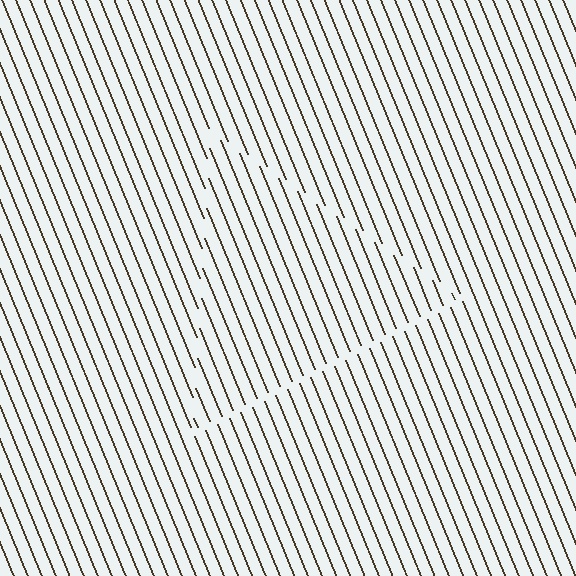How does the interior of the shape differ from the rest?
The interior of the shape contains the same grating, shifted by half a period — the contour is defined by the phase discontinuity where line-ends from the inner and outer gratings abut.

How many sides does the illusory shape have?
3 sides — the line-ends trace a triangle.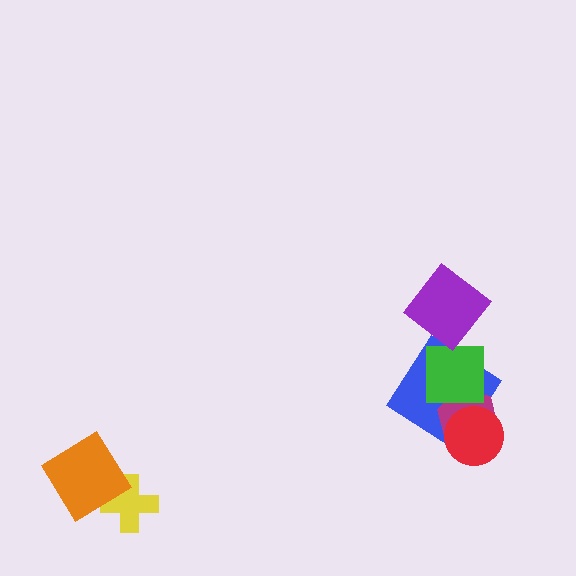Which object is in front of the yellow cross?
The orange diamond is in front of the yellow cross.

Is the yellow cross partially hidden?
Yes, it is partially covered by another shape.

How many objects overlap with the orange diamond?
1 object overlaps with the orange diamond.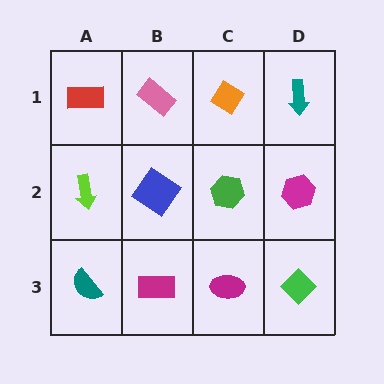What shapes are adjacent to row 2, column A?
A red rectangle (row 1, column A), a teal semicircle (row 3, column A), a blue diamond (row 2, column B).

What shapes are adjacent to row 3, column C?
A green hexagon (row 2, column C), a magenta rectangle (row 3, column B), a green diamond (row 3, column D).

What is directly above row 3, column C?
A green hexagon.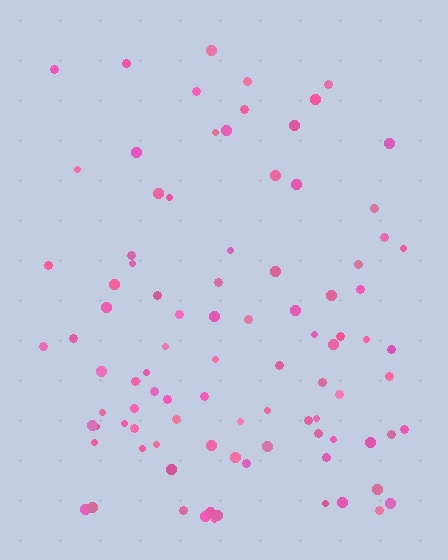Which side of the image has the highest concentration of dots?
The bottom.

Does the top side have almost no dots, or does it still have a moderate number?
Still a moderate number, just noticeably fewer than the bottom.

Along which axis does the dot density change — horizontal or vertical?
Vertical.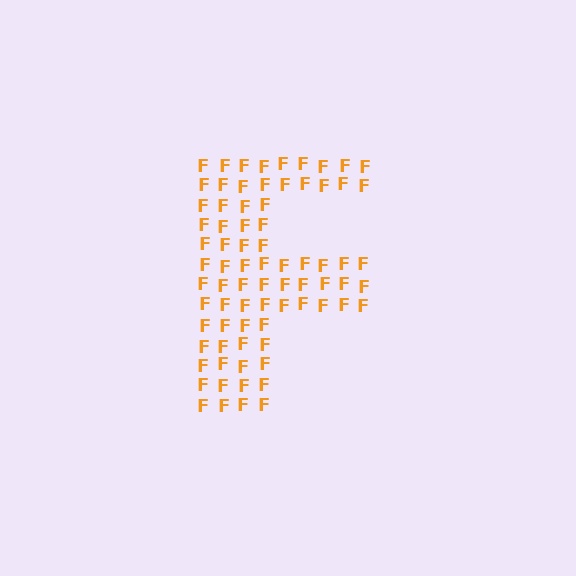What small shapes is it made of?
It is made of small letter F's.